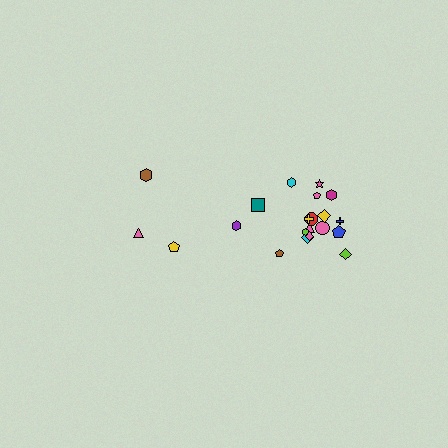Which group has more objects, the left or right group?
The right group.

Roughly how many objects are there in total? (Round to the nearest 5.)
Roughly 20 objects in total.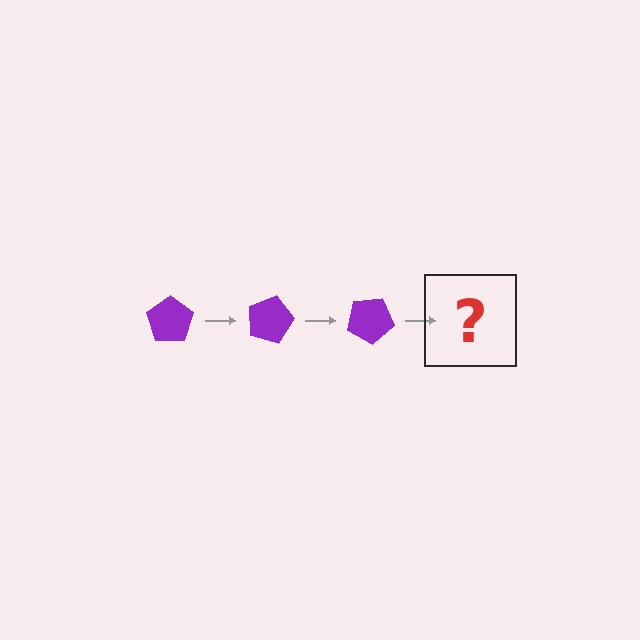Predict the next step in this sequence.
The next step is a purple pentagon rotated 45 degrees.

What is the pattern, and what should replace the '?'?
The pattern is that the pentagon rotates 15 degrees each step. The '?' should be a purple pentagon rotated 45 degrees.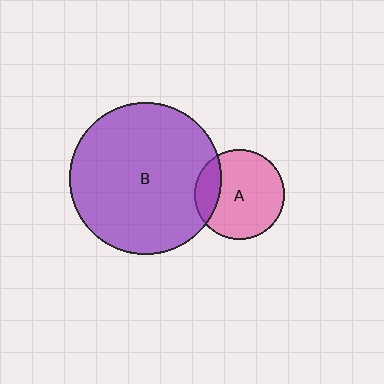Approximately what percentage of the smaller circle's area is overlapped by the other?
Approximately 20%.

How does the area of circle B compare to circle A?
Approximately 2.9 times.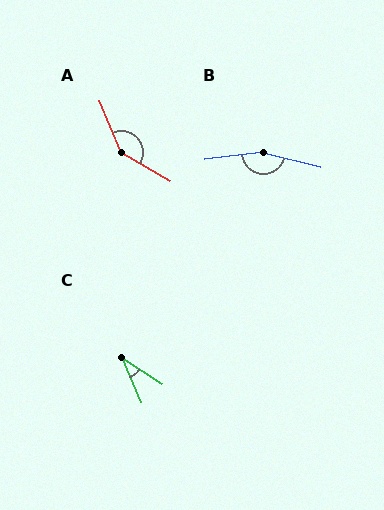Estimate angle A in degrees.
Approximately 142 degrees.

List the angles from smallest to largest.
C (34°), A (142°), B (160°).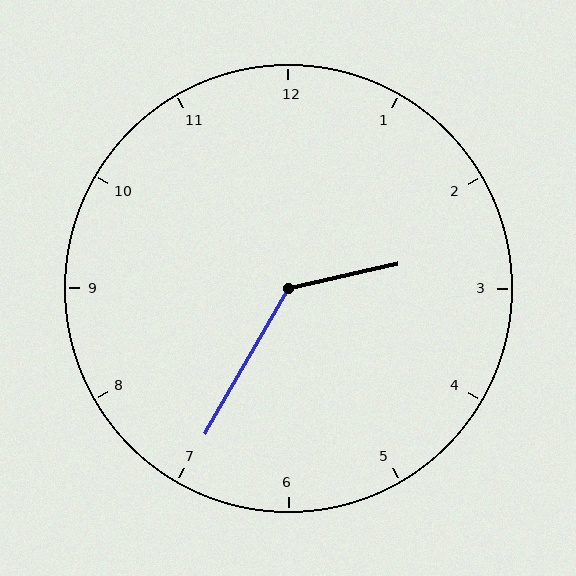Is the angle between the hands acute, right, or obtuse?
It is obtuse.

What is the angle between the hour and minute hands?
Approximately 132 degrees.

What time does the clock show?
2:35.